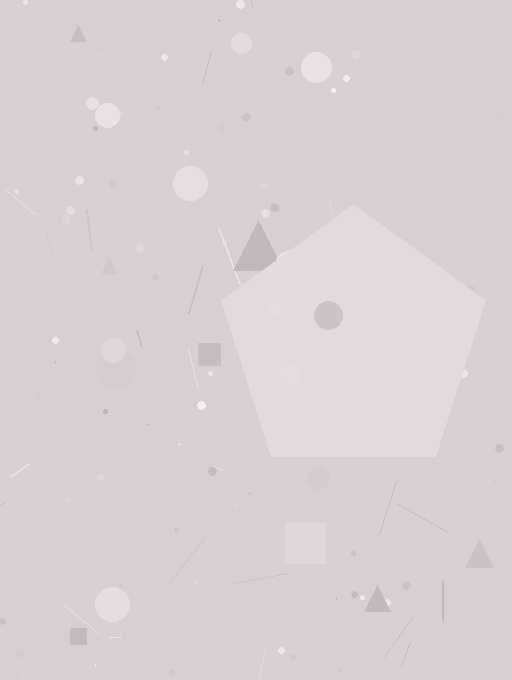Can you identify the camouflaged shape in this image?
The camouflaged shape is a pentagon.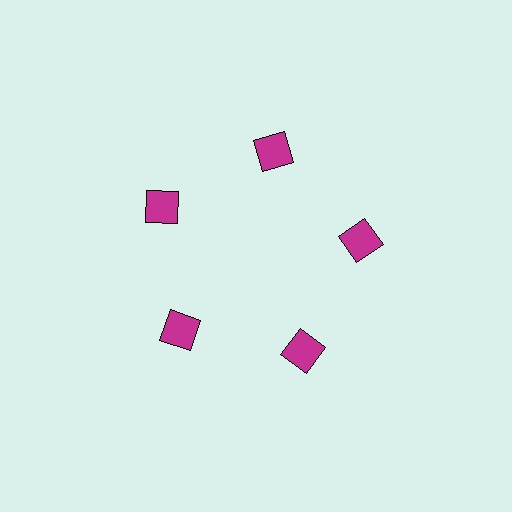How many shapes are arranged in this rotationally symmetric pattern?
There are 5 shapes, arranged in 5 groups of 1.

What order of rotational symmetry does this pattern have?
This pattern has 5-fold rotational symmetry.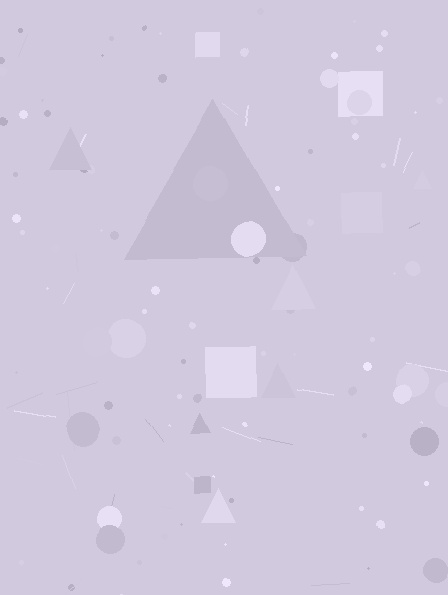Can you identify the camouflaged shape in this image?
The camouflaged shape is a triangle.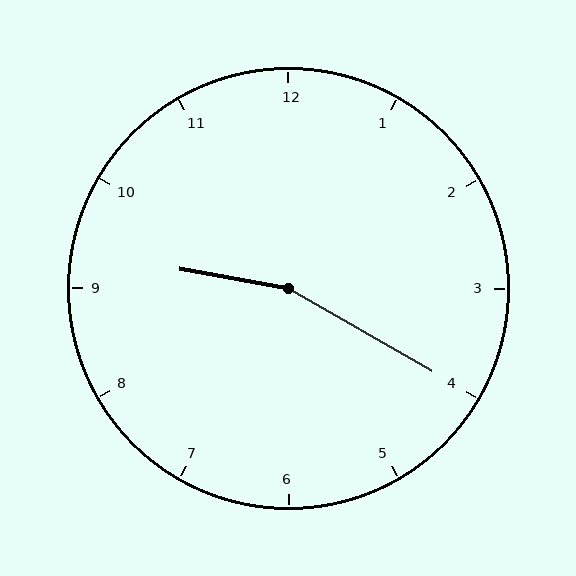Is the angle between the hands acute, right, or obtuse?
It is obtuse.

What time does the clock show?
9:20.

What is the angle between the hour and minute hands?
Approximately 160 degrees.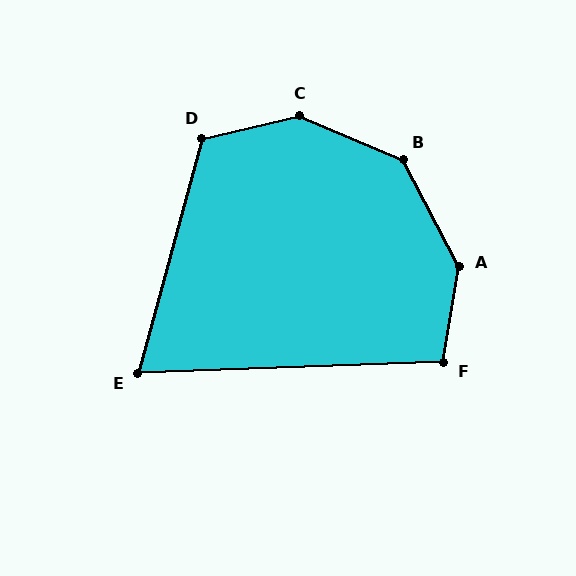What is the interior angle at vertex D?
Approximately 118 degrees (obtuse).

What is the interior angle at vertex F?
Approximately 101 degrees (obtuse).